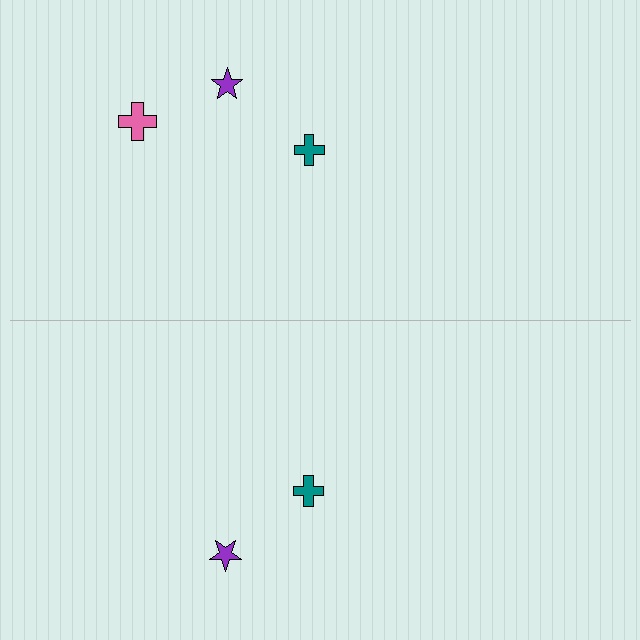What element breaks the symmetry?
A pink cross is missing from the bottom side.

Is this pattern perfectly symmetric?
No, the pattern is not perfectly symmetric. A pink cross is missing from the bottom side.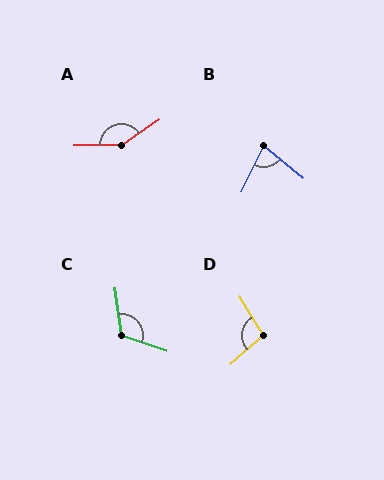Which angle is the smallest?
B, at approximately 76 degrees.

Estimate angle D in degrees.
Approximately 100 degrees.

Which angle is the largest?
A, at approximately 146 degrees.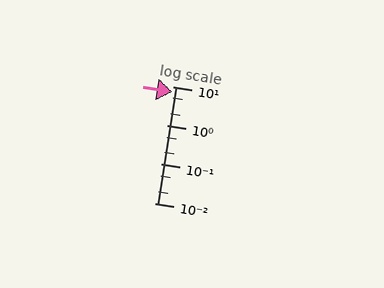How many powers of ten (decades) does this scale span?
The scale spans 3 decades, from 0.01 to 10.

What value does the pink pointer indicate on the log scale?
The pointer indicates approximately 7.2.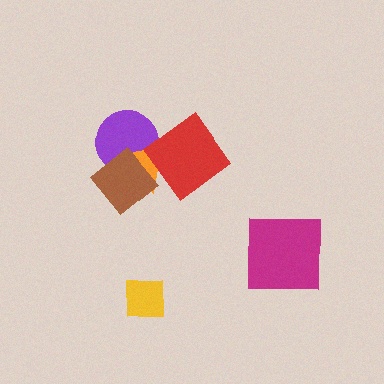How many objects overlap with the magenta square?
0 objects overlap with the magenta square.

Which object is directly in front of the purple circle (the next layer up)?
The orange triangle is directly in front of the purple circle.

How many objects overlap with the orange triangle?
3 objects overlap with the orange triangle.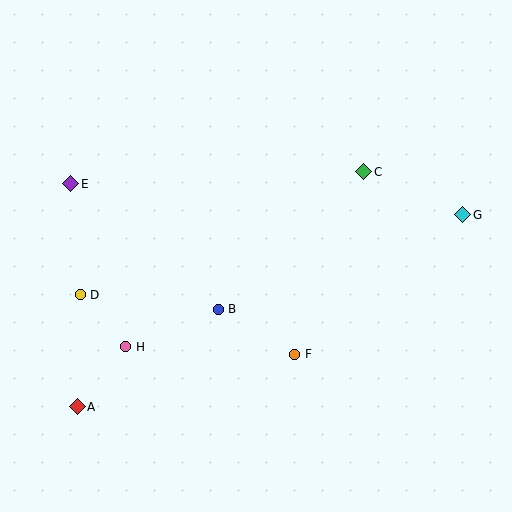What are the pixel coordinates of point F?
Point F is at (295, 354).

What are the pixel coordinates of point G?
Point G is at (463, 215).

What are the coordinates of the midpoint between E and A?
The midpoint between E and A is at (74, 295).